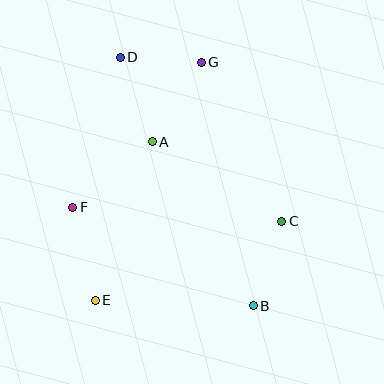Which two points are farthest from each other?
Points B and D are farthest from each other.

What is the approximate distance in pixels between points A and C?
The distance between A and C is approximately 152 pixels.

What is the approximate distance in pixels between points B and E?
The distance between B and E is approximately 158 pixels.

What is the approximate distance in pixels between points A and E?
The distance between A and E is approximately 168 pixels.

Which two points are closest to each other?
Points D and G are closest to each other.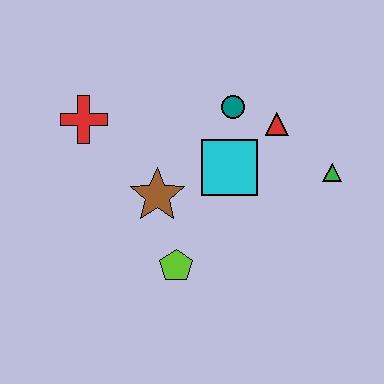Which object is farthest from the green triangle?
The red cross is farthest from the green triangle.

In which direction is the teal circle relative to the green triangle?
The teal circle is to the left of the green triangle.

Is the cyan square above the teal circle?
No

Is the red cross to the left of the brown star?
Yes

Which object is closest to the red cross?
The brown star is closest to the red cross.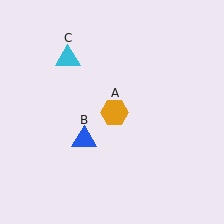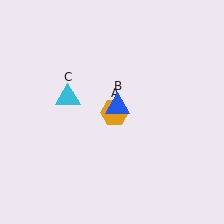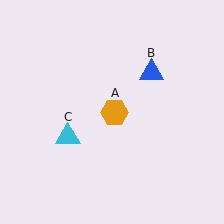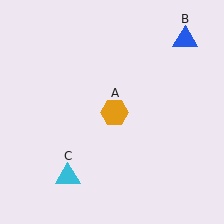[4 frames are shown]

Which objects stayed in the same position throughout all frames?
Orange hexagon (object A) remained stationary.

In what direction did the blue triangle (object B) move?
The blue triangle (object B) moved up and to the right.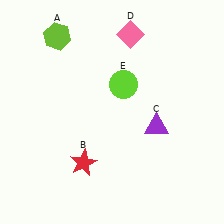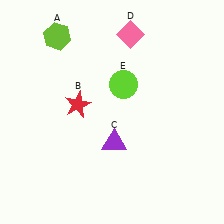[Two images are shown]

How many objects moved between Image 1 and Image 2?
2 objects moved between the two images.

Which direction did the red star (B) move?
The red star (B) moved up.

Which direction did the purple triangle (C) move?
The purple triangle (C) moved left.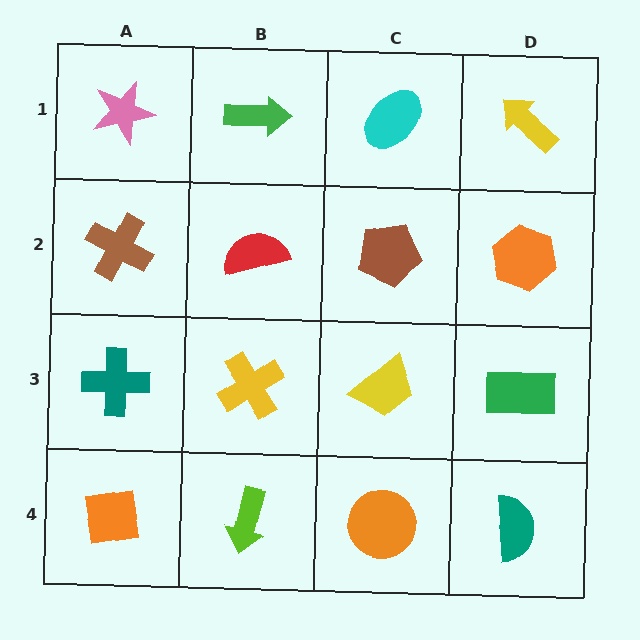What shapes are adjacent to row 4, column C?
A yellow trapezoid (row 3, column C), a lime arrow (row 4, column B), a teal semicircle (row 4, column D).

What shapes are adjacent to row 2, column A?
A pink star (row 1, column A), a teal cross (row 3, column A), a red semicircle (row 2, column B).